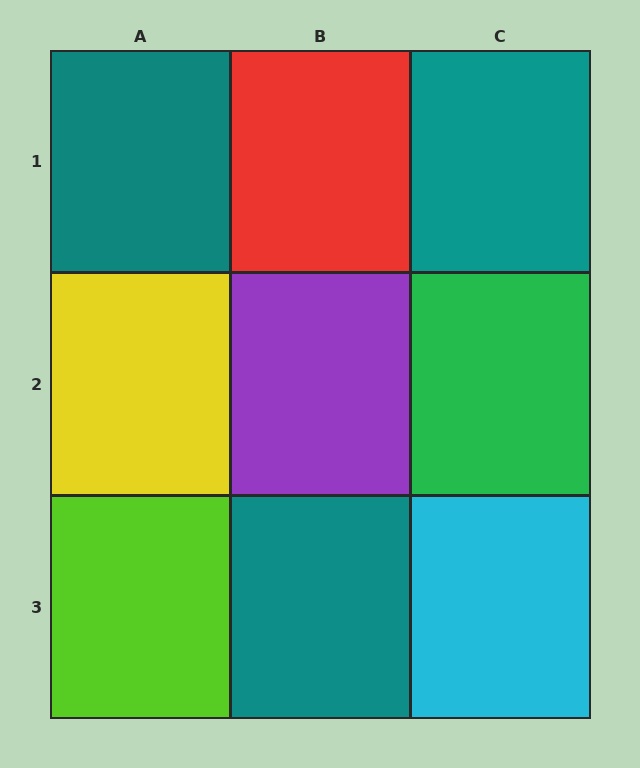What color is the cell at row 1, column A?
Teal.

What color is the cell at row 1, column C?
Teal.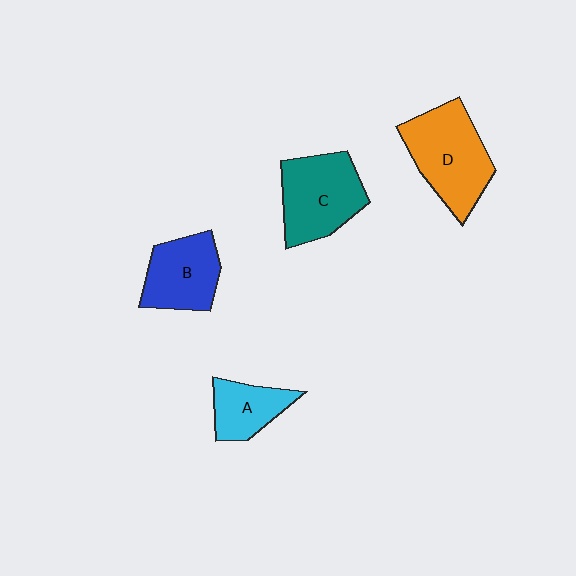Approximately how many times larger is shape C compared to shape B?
Approximately 1.2 times.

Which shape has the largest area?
Shape D (orange).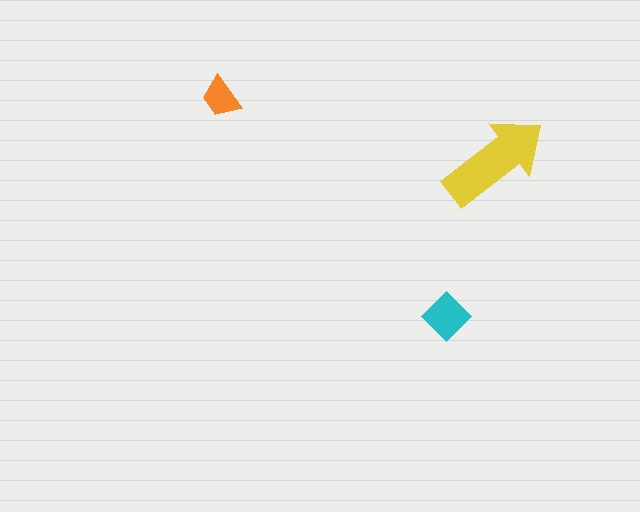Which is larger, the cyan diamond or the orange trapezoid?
The cyan diamond.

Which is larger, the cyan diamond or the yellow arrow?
The yellow arrow.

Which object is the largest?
The yellow arrow.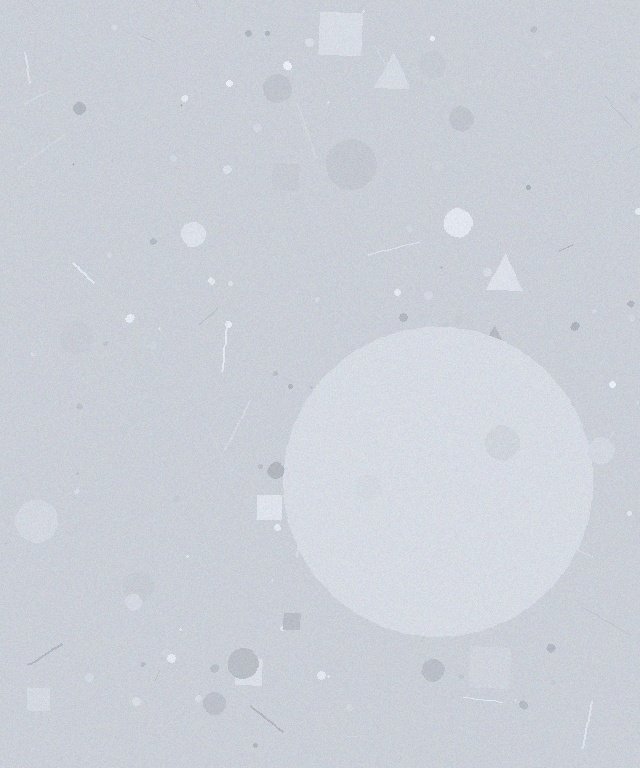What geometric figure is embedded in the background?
A circle is embedded in the background.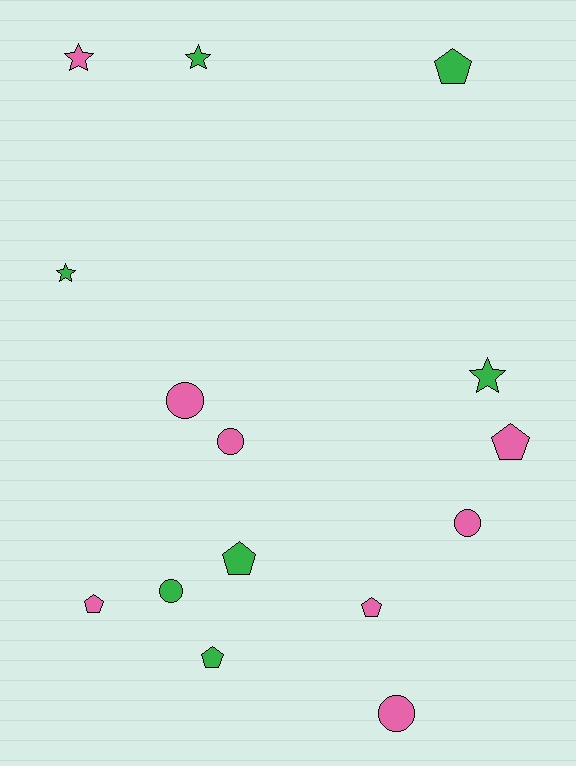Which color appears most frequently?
Pink, with 8 objects.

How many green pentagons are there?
There are 3 green pentagons.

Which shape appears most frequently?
Pentagon, with 6 objects.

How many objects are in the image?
There are 15 objects.